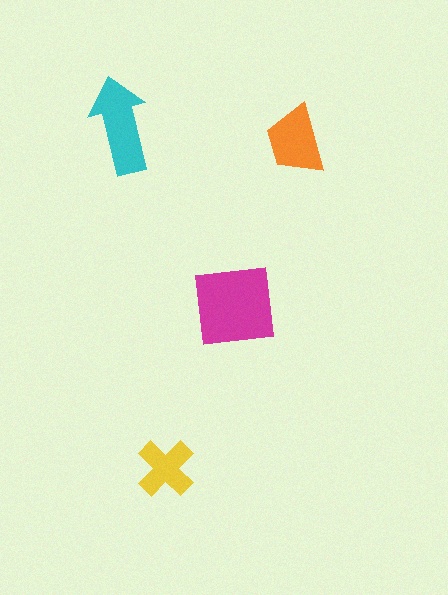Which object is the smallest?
The yellow cross.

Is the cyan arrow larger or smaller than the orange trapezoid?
Larger.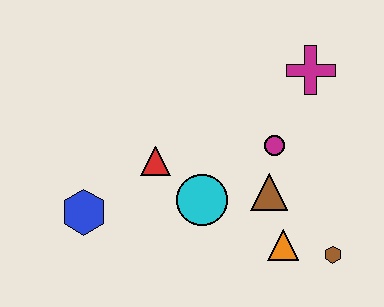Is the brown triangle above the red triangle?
No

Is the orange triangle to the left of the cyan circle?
No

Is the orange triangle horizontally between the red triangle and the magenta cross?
Yes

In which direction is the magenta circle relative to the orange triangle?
The magenta circle is above the orange triangle.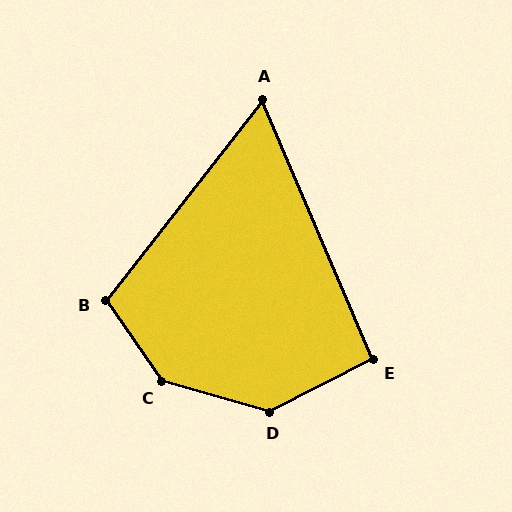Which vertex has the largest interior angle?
C, at approximately 141 degrees.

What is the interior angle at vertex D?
Approximately 137 degrees (obtuse).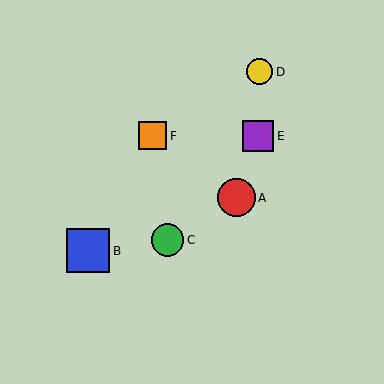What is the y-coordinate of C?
Object C is at y≈240.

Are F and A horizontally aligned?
No, F is at y≈136 and A is at y≈198.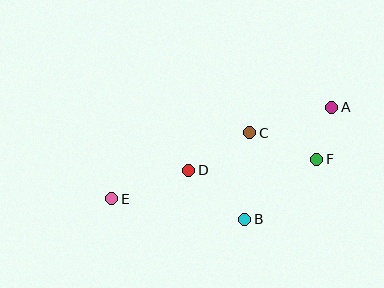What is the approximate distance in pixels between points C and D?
The distance between C and D is approximately 72 pixels.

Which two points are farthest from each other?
Points A and E are farthest from each other.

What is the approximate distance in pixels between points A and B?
The distance between A and B is approximately 142 pixels.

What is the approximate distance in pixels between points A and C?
The distance between A and C is approximately 86 pixels.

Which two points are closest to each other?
Points A and F are closest to each other.